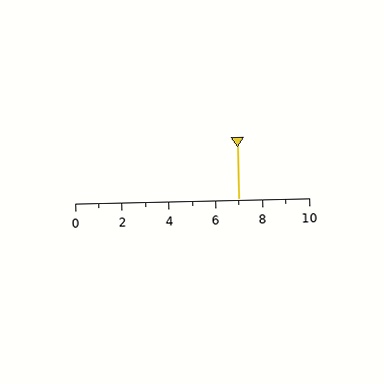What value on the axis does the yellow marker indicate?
The marker indicates approximately 7.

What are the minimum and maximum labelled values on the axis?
The axis runs from 0 to 10.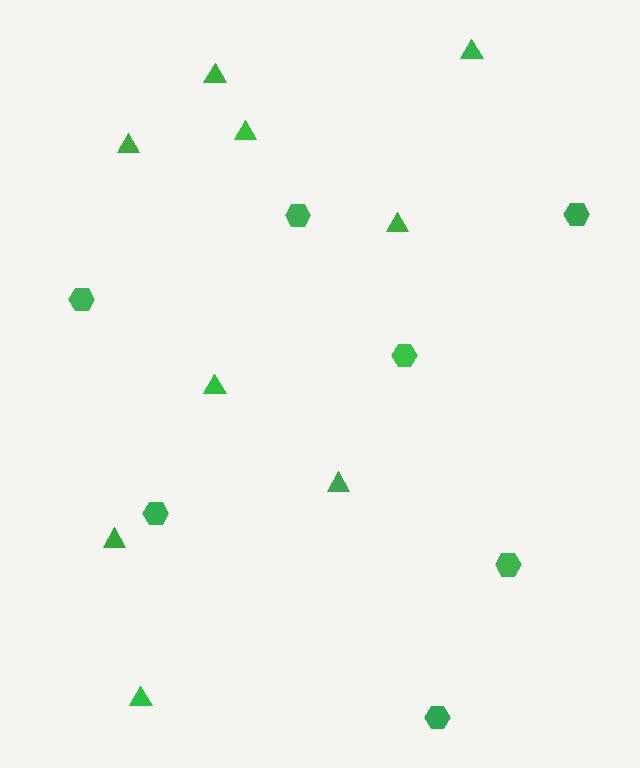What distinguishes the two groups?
There are 2 groups: one group of triangles (9) and one group of hexagons (7).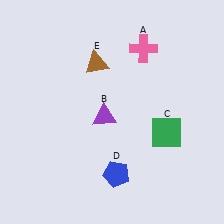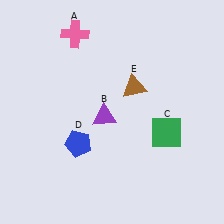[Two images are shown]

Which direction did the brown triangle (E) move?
The brown triangle (E) moved right.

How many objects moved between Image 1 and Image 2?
3 objects moved between the two images.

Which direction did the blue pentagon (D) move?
The blue pentagon (D) moved left.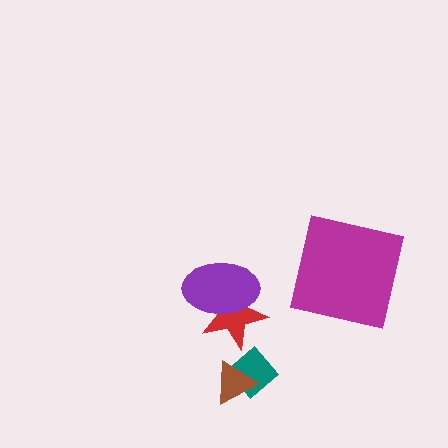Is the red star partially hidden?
Yes, it is partially covered by another shape.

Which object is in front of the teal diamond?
The brown triangle is in front of the teal diamond.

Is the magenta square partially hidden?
No, no other shape covers it.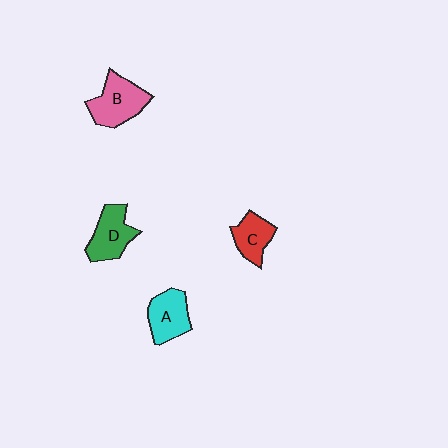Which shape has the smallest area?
Shape C (red).